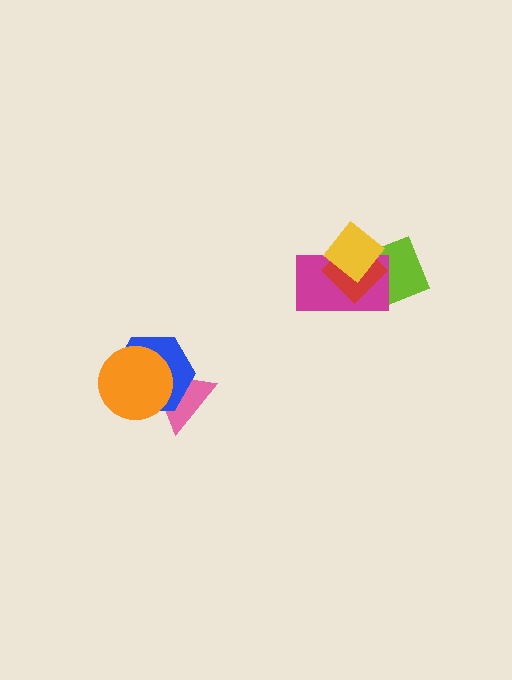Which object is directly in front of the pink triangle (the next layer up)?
The blue hexagon is directly in front of the pink triangle.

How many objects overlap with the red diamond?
3 objects overlap with the red diamond.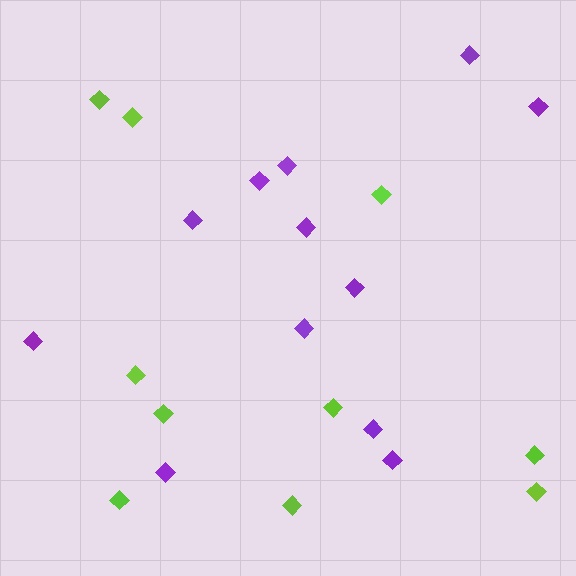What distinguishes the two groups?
There are 2 groups: one group of purple diamonds (12) and one group of lime diamonds (10).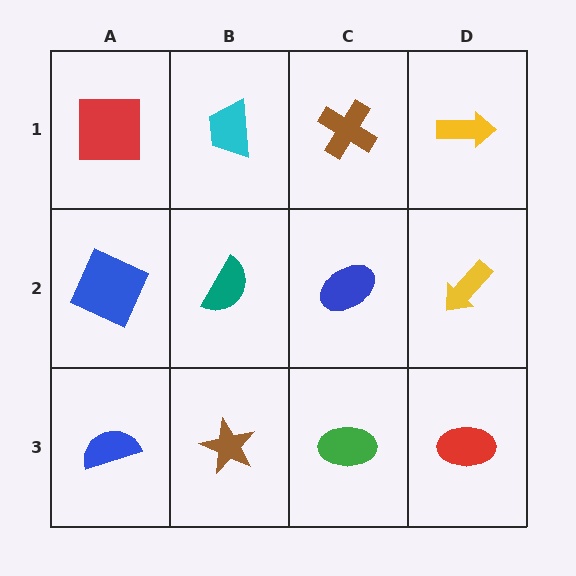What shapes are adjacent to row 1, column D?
A yellow arrow (row 2, column D), a brown cross (row 1, column C).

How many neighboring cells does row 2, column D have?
3.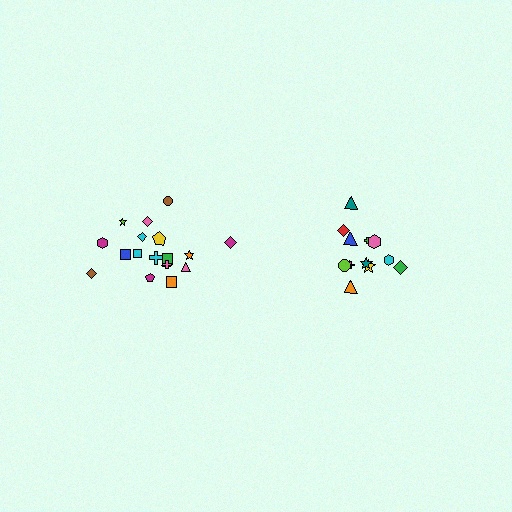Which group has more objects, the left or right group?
The left group.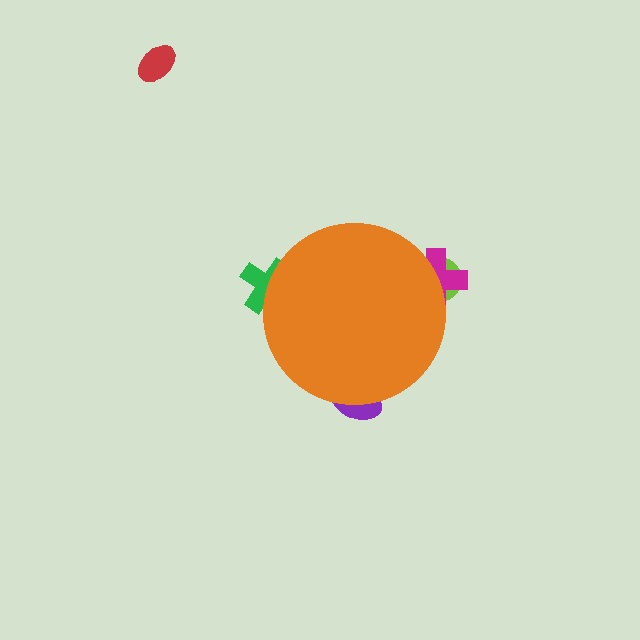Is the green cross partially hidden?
Yes, the green cross is partially hidden behind the orange circle.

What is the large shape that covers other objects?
An orange circle.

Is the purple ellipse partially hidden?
Yes, the purple ellipse is partially hidden behind the orange circle.